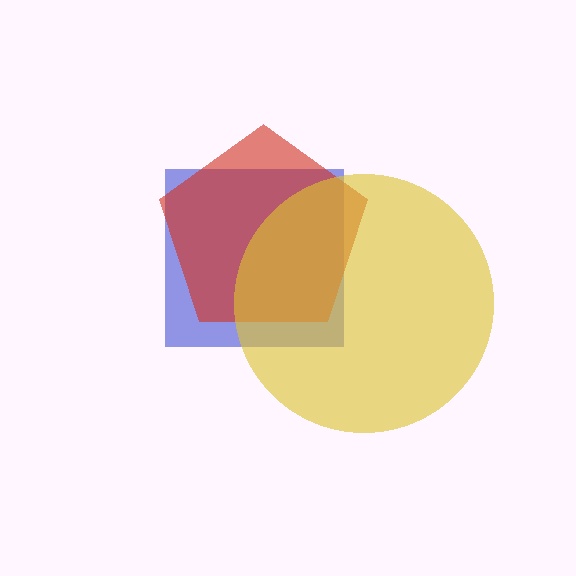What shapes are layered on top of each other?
The layered shapes are: a blue square, a red pentagon, a yellow circle.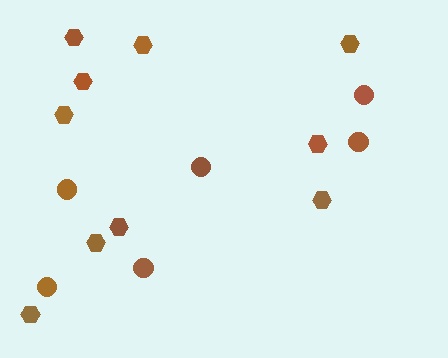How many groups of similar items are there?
There are 2 groups: one group of hexagons (10) and one group of circles (6).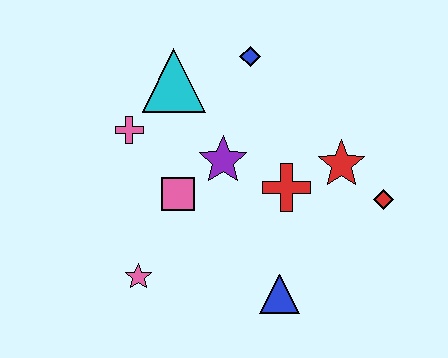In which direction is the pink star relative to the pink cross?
The pink star is below the pink cross.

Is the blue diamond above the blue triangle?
Yes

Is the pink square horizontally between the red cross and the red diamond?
No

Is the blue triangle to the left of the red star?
Yes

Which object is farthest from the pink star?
The red diamond is farthest from the pink star.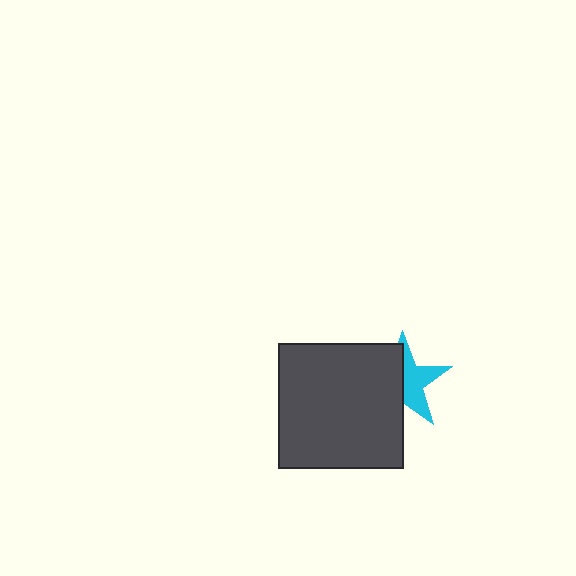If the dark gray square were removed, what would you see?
You would see the complete cyan star.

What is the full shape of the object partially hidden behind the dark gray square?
The partially hidden object is a cyan star.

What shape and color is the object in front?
The object in front is a dark gray square.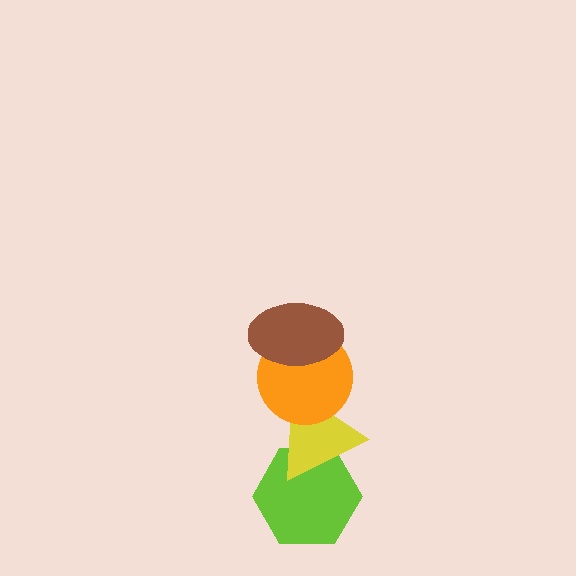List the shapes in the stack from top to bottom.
From top to bottom: the brown ellipse, the orange circle, the yellow triangle, the lime hexagon.